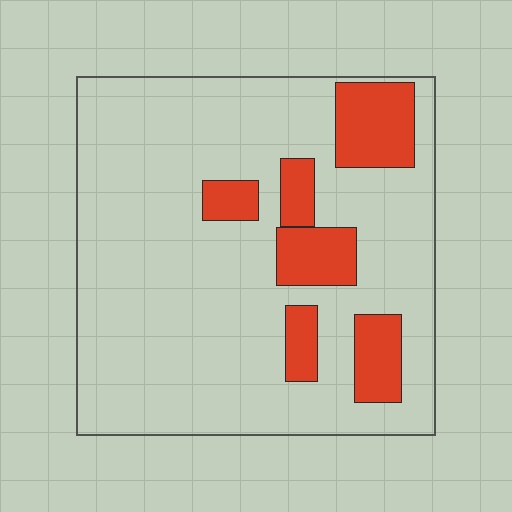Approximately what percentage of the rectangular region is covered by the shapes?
Approximately 20%.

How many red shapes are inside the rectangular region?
6.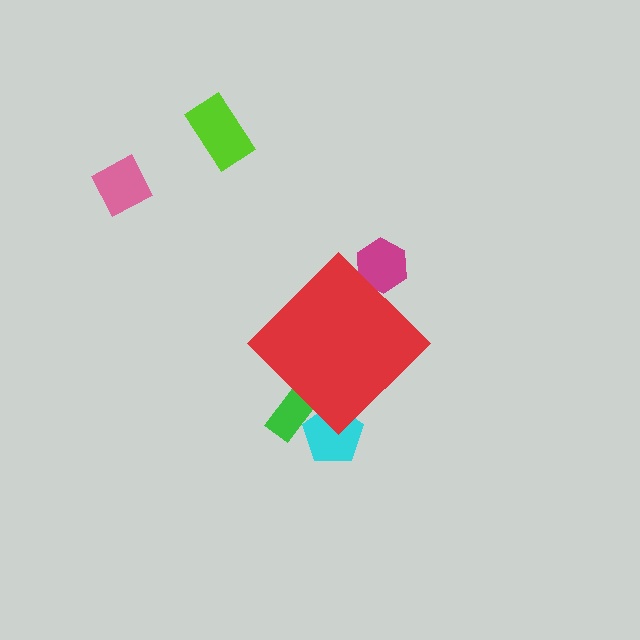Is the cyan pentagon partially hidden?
Yes, the cyan pentagon is partially hidden behind the red diamond.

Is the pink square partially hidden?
No, the pink square is fully visible.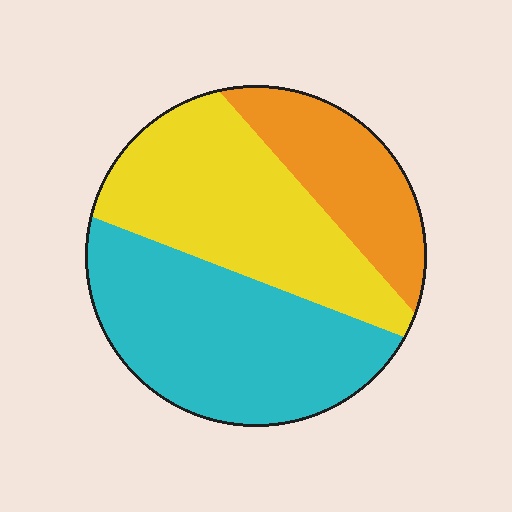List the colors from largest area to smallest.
From largest to smallest: cyan, yellow, orange.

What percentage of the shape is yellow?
Yellow takes up about three eighths (3/8) of the shape.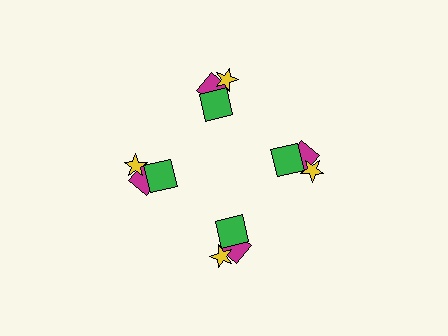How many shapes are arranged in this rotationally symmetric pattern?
There are 12 shapes, arranged in 4 groups of 3.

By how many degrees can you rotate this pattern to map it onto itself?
The pattern maps onto itself every 90 degrees of rotation.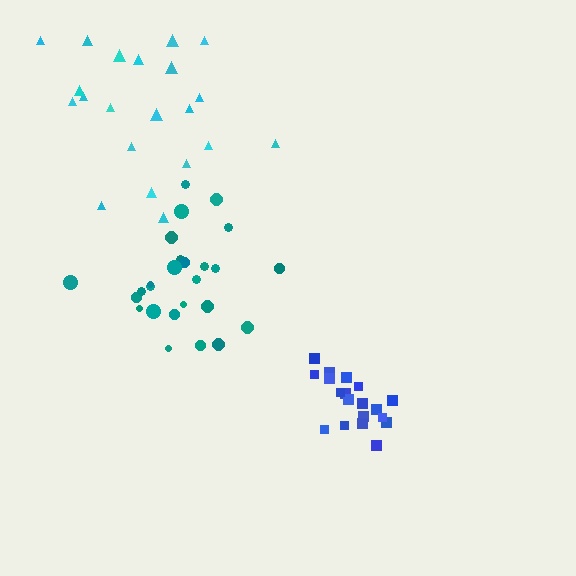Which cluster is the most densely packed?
Blue.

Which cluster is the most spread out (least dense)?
Cyan.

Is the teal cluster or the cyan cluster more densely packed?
Teal.